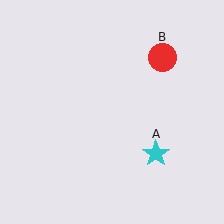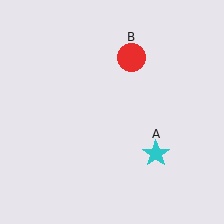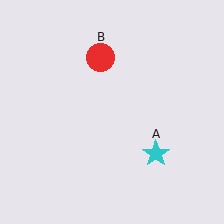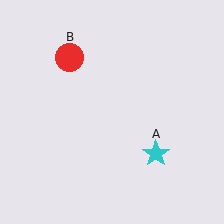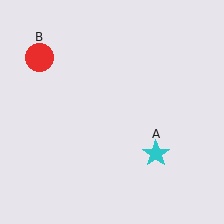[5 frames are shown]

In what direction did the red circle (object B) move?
The red circle (object B) moved left.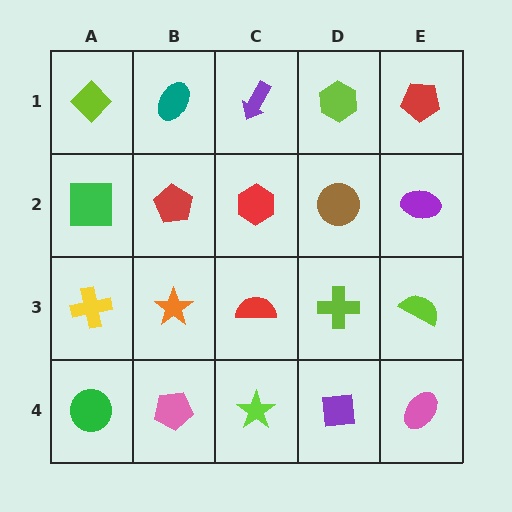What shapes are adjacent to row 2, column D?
A lime hexagon (row 1, column D), a lime cross (row 3, column D), a red hexagon (row 2, column C), a purple ellipse (row 2, column E).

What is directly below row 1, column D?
A brown circle.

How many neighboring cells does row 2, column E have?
3.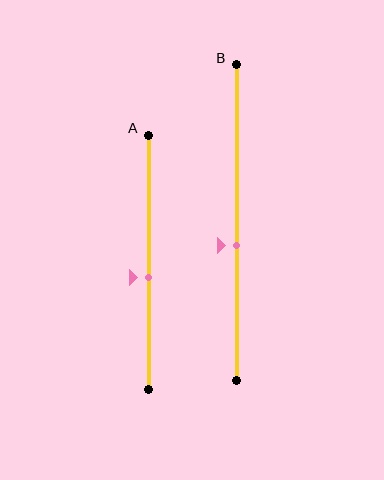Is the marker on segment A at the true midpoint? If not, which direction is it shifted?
No, the marker on segment A is shifted downward by about 6% of the segment length.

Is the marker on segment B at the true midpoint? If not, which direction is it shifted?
No, the marker on segment B is shifted downward by about 7% of the segment length.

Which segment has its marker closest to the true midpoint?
Segment A has its marker closest to the true midpoint.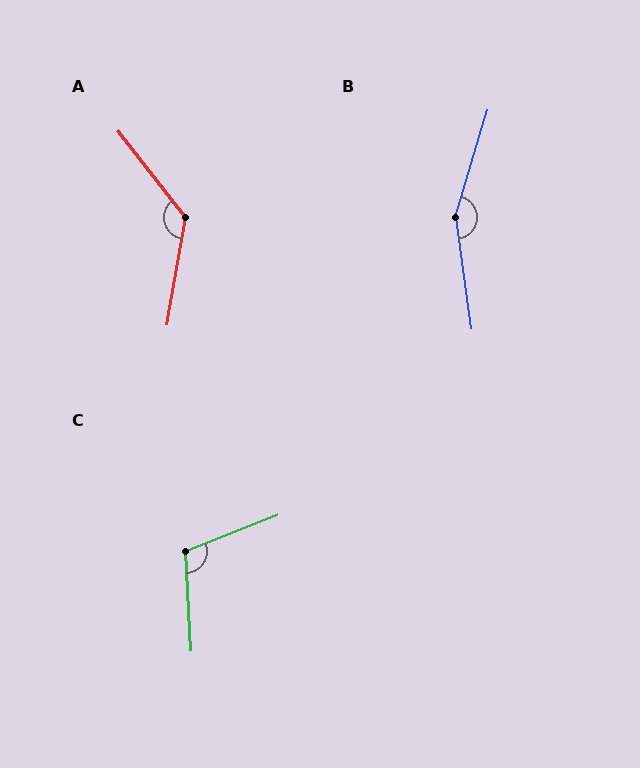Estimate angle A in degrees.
Approximately 132 degrees.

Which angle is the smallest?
C, at approximately 109 degrees.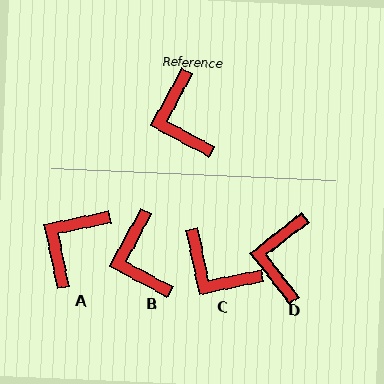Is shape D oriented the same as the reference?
No, it is off by about 25 degrees.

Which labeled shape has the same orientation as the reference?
B.